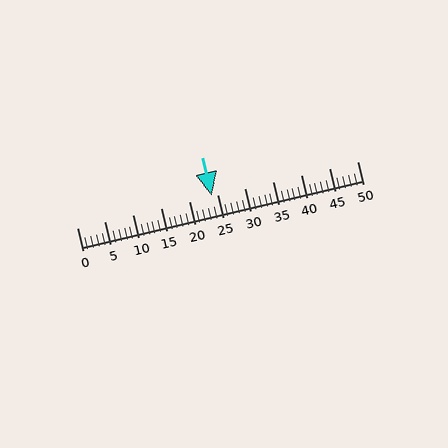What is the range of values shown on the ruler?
The ruler shows values from 0 to 50.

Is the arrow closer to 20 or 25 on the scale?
The arrow is closer to 25.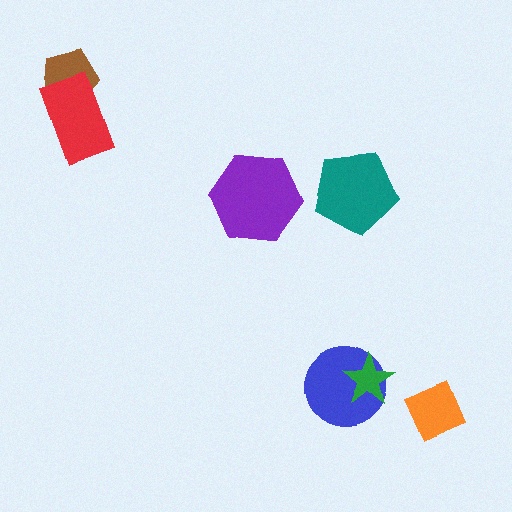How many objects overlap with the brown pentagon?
1 object overlaps with the brown pentagon.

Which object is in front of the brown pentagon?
The red rectangle is in front of the brown pentagon.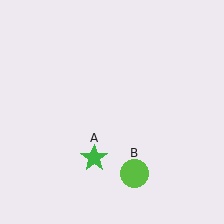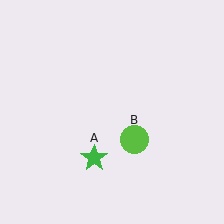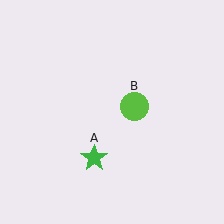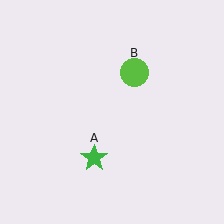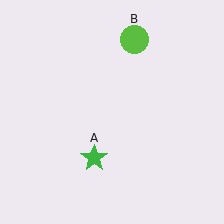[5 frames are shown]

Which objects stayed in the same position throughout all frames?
Green star (object A) remained stationary.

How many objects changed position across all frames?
1 object changed position: lime circle (object B).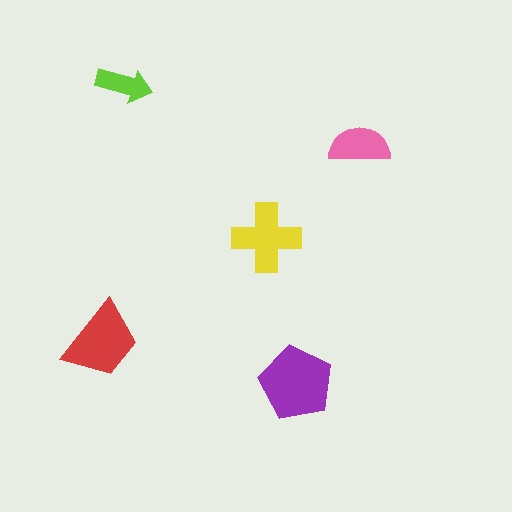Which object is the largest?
The purple pentagon.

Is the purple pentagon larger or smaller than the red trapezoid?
Larger.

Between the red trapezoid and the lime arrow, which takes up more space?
The red trapezoid.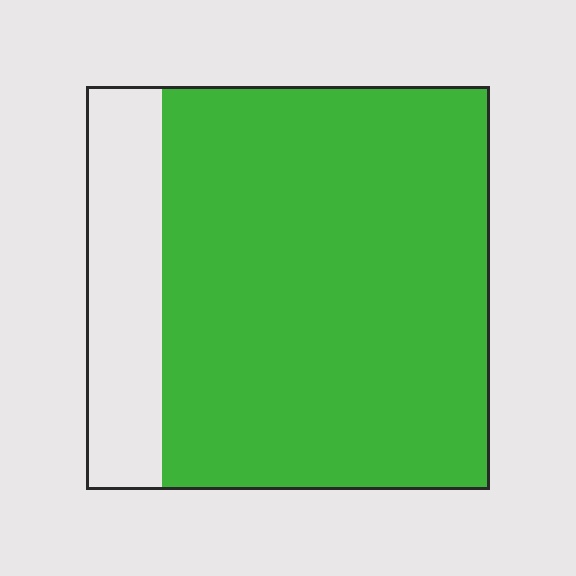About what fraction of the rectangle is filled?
About four fifths (4/5).